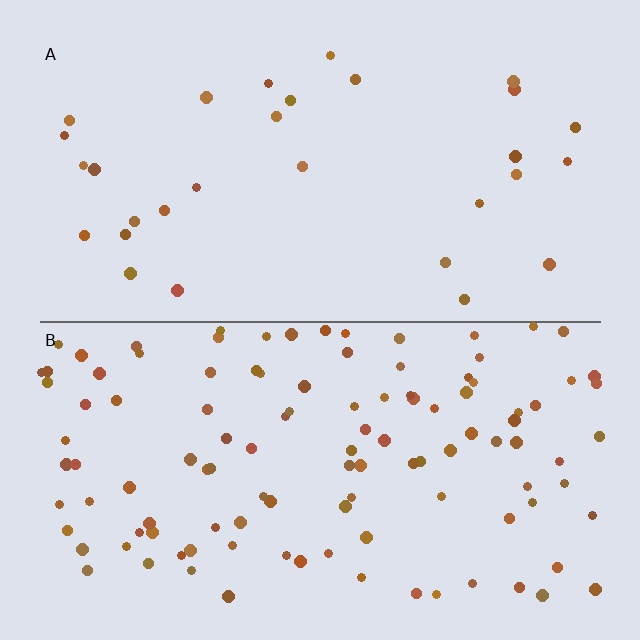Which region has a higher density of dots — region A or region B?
B (the bottom).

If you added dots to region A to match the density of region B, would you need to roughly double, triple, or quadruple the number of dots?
Approximately quadruple.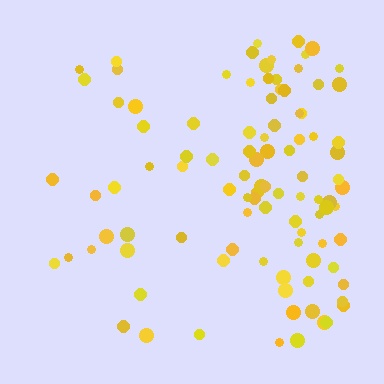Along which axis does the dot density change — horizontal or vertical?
Horizontal.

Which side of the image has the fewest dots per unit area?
The left.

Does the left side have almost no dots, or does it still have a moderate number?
Still a moderate number, just noticeably fewer than the right.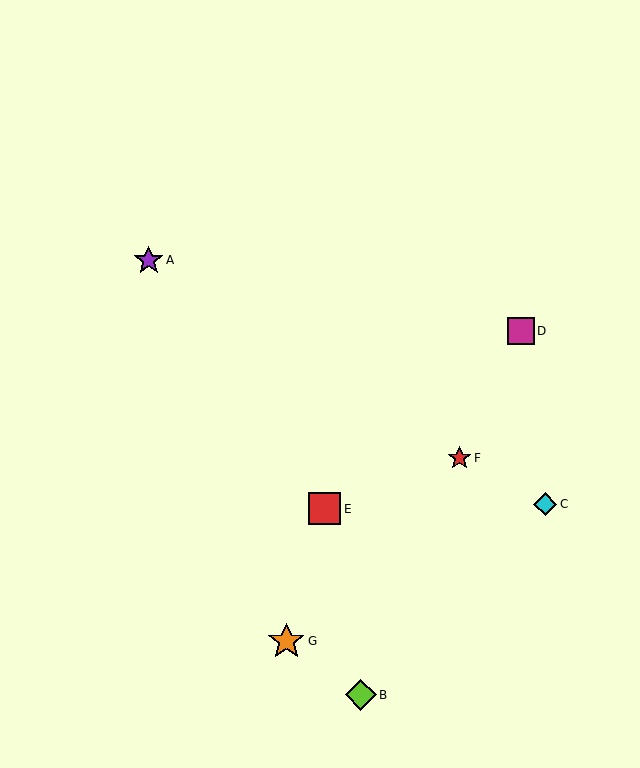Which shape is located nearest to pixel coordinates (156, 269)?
The purple star (labeled A) at (149, 260) is nearest to that location.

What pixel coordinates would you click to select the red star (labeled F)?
Click at (460, 458) to select the red star F.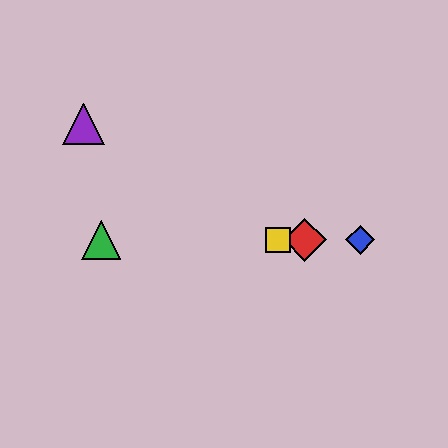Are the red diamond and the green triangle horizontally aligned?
Yes, both are at y≈240.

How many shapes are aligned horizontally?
4 shapes (the red diamond, the blue diamond, the green triangle, the yellow square) are aligned horizontally.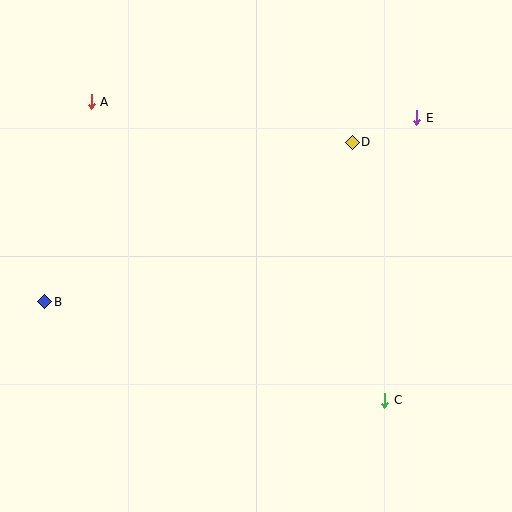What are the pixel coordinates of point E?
Point E is at (417, 118).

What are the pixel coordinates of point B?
Point B is at (45, 302).